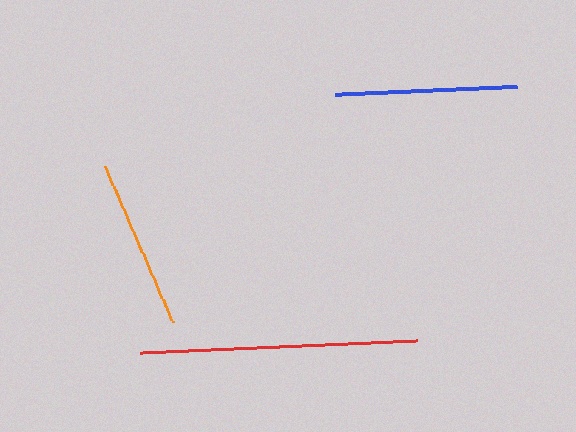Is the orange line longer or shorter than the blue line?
The blue line is longer than the orange line.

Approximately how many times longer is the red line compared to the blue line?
The red line is approximately 1.5 times the length of the blue line.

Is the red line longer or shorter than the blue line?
The red line is longer than the blue line.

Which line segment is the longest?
The red line is the longest at approximately 277 pixels.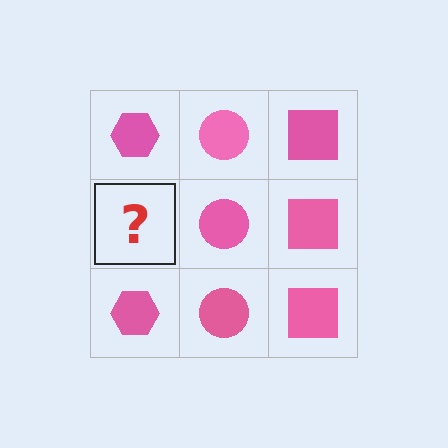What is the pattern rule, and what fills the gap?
The rule is that each column has a consistent shape. The gap should be filled with a pink hexagon.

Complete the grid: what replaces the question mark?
The question mark should be replaced with a pink hexagon.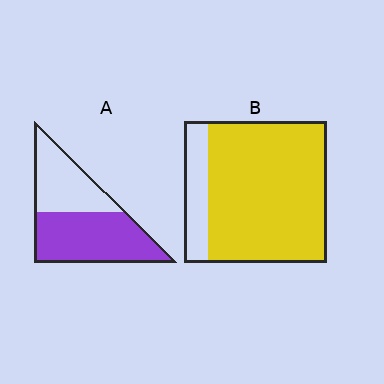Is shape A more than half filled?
Yes.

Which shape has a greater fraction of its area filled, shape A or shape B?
Shape B.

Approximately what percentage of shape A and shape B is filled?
A is approximately 60% and B is approximately 85%.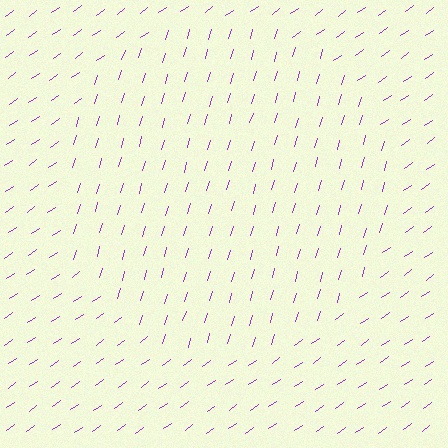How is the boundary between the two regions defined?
The boundary is defined purely by a change in line orientation (approximately 39 degrees difference). All lines are the same color and thickness.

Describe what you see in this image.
The image is filled with small purple line segments. A circle region in the image has lines oriented differently from the surrounding lines, creating a visible texture boundary.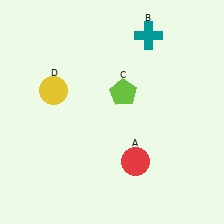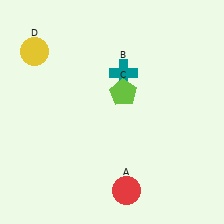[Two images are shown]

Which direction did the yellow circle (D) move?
The yellow circle (D) moved up.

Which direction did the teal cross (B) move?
The teal cross (B) moved down.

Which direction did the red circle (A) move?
The red circle (A) moved down.